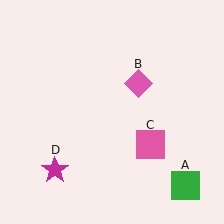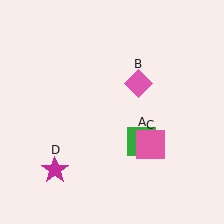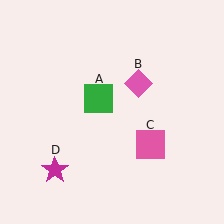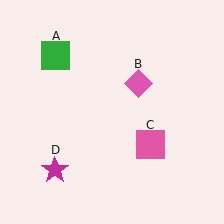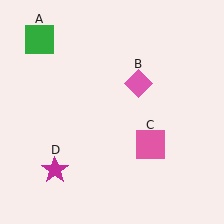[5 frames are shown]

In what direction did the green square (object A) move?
The green square (object A) moved up and to the left.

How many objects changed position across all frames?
1 object changed position: green square (object A).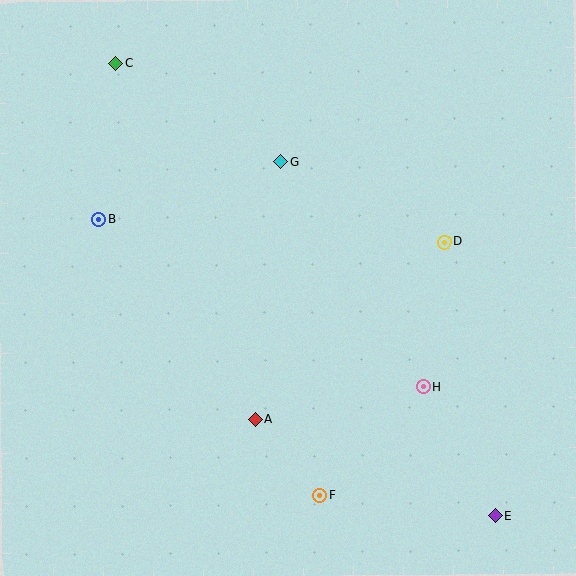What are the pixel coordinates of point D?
Point D is at (444, 242).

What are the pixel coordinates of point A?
Point A is at (255, 420).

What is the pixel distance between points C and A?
The distance between C and A is 383 pixels.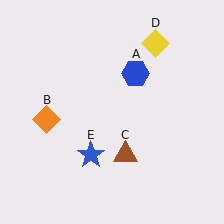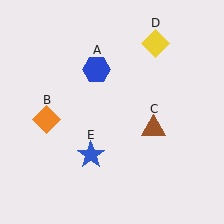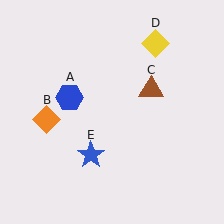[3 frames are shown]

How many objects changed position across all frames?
2 objects changed position: blue hexagon (object A), brown triangle (object C).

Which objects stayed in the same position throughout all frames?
Orange diamond (object B) and yellow diamond (object D) and blue star (object E) remained stationary.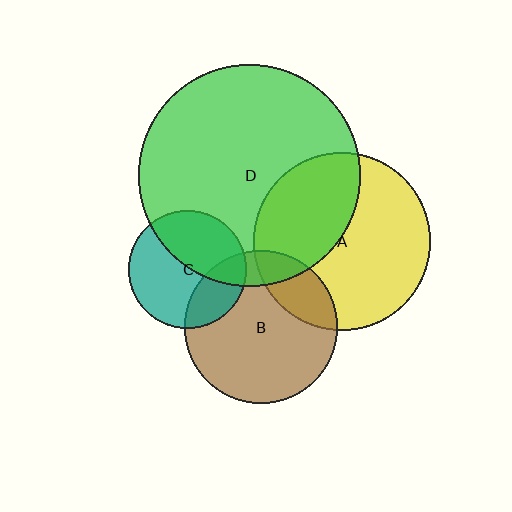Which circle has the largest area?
Circle D (green).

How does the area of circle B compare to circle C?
Approximately 1.7 times.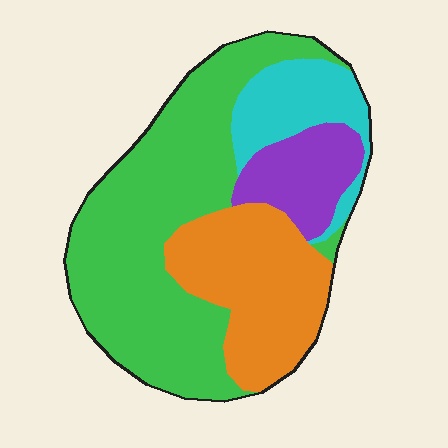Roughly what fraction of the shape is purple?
Purple takes up about one eighth (1/8) of the shape.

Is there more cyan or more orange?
Orange.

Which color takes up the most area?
Green, at roughly 50%.